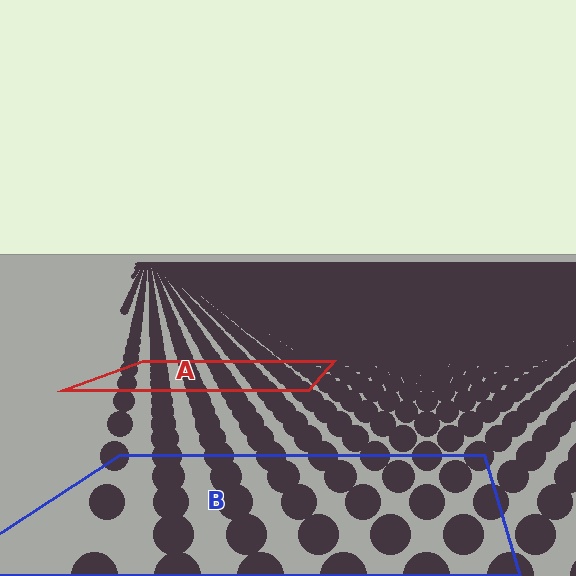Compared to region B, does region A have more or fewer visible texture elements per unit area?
Region A has more texture elements per unit area — they are packed more densely because it is farther away.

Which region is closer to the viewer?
Region B is closer. The texture elements there are larger and more spread out.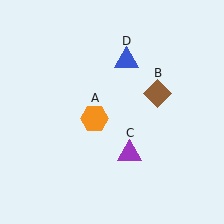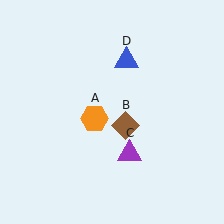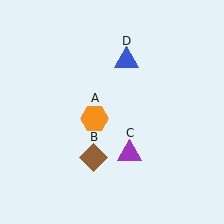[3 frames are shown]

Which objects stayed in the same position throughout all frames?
Orange hexagon (object A) and purple triangle (object C) and blue triangle (object D) remained stationary.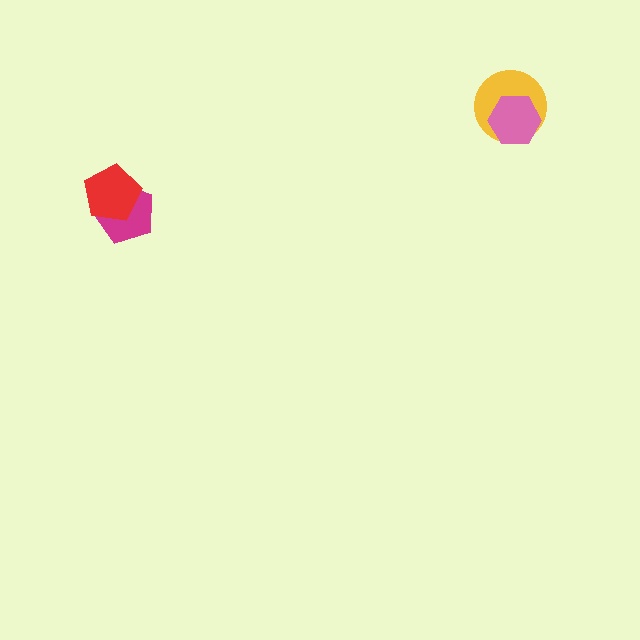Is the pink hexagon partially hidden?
No, no other shape covers it.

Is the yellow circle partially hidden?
Yes, it is partially covered by another shape.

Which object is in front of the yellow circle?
The pink hexagon is in front of the yellow circle.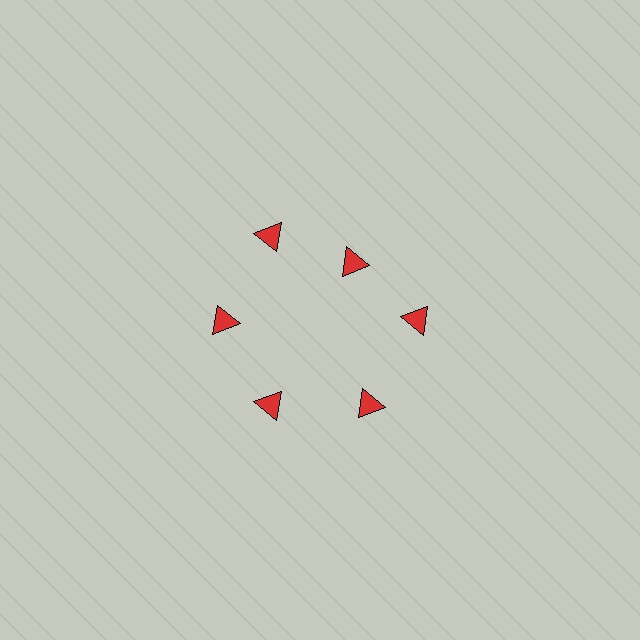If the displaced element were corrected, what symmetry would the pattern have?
It would have 6-fold rotational symmetry — the pattern would map onto itself every 60 degrees.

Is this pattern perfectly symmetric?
No. The 6 red triangles are arranged in a ring, but one element near the 1 o'clock position is pulled inward toward the center, breaking the 6-fold rotational symmetry.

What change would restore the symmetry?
The symmetry would be restored by moving it outward, back onto the ring so that all 6 triangles sit at equal angles and equal distance from the center.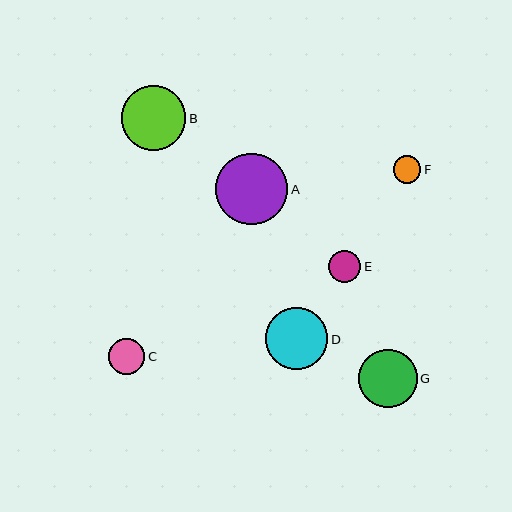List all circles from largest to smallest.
From largest to smallest: A, B, D, G, C, E, F.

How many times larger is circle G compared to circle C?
Circle G is approximately 1.6 times the size of circle C.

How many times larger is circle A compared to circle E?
Circle A is approximately 2.2 times the size of circle E.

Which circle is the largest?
Circle A is the largest with a size of approximately 72 pixels.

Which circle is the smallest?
Circle F is the smallest with a size of approximately 28 pixels.